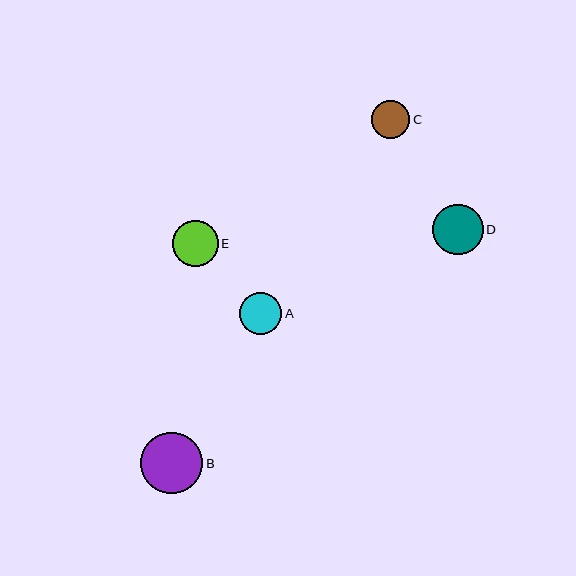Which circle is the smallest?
Circle C is the smallest with a size of approximately 38 pixels.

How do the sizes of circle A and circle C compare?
Circle A and circle C are approximately the same size.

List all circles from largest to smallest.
From largest to smallest: B, D, E, A, C.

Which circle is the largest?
Circle B is the largest with a size of approximately 62 pixels.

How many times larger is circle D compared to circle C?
Circle D is approximately 1.3 times the size of circle C.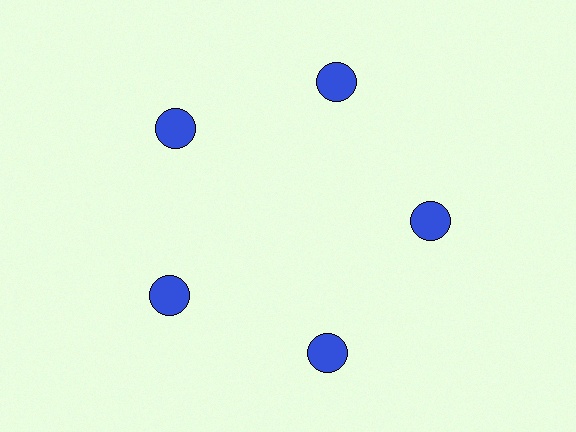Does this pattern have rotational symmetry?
Yes, this pattern has 5-fold rotational symmetry. It looks the same after rotating 72 degrees around the center.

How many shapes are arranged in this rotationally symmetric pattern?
There are 5 shapes, arranged in 5 groups of 1.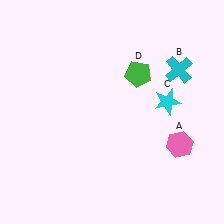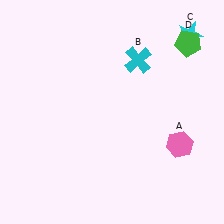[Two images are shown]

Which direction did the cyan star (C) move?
The cyan star (C) moved up.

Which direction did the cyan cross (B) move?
The cyan cross (B) moved left.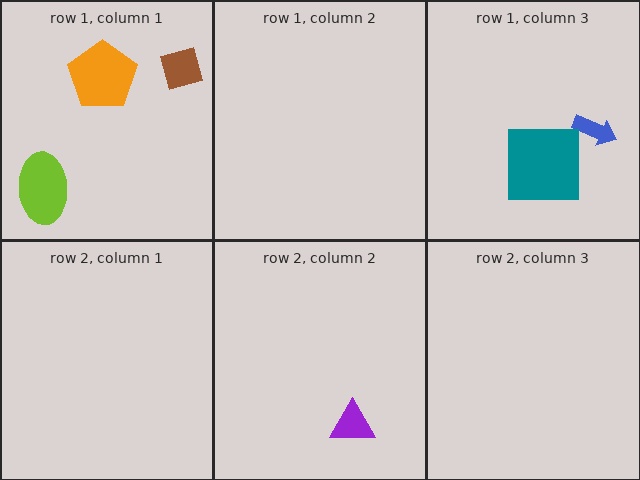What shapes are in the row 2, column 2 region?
The purple triangle.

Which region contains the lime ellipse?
The row 1, column 1 region.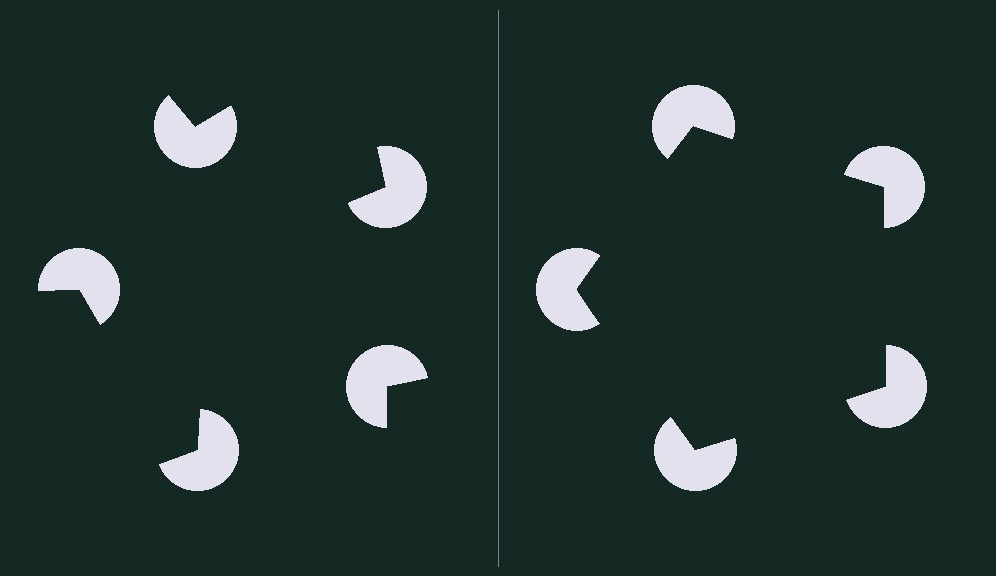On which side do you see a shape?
An illusory pentagon appears on the right side. On the left side the wedge cuts are rotated, so no coherent shape forms.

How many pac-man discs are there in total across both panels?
10 — 5 on each side.